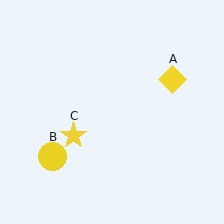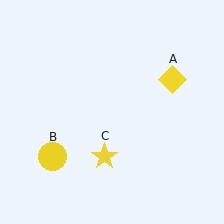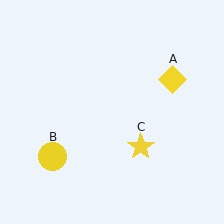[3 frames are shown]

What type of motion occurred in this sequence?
The yellow star (object C) rotated counterclockwise around the center of the scene.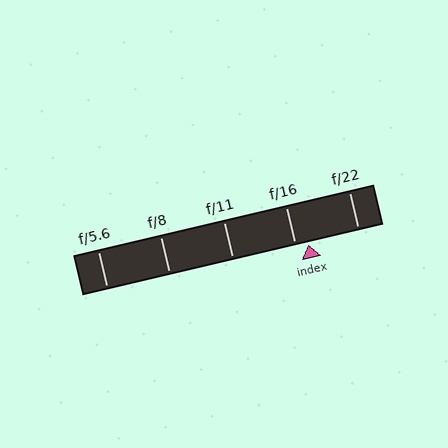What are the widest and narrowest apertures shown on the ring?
The widest aperture shown is f/5.6 and the narrowest is f/22.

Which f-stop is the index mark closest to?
The index mark is closest to f/16.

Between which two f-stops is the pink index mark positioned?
The index mark is between f/16 and f/22.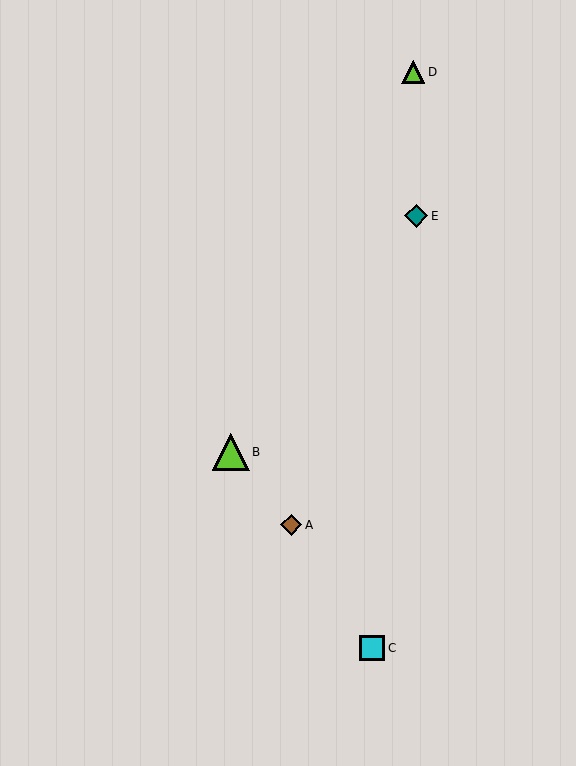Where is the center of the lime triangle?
The center of the lime triangle is at (413, 72).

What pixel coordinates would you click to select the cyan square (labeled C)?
Click at (372, 648) to select the cyan square C.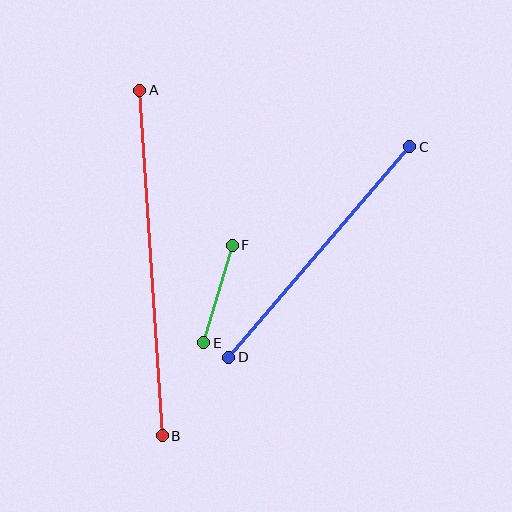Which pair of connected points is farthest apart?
Points A and B are farthest apart.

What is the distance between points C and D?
The distance is approximately 278 pixels.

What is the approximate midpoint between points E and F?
The midpoint is at approximately (218, 294) pixels.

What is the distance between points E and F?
The distance is approximately 102 pixels.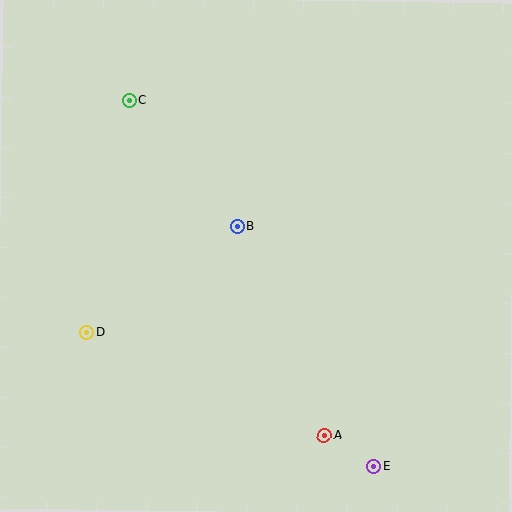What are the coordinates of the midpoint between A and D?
The midpoint between A and D is at (205, 384).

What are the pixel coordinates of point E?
Point E is at (374, 466).